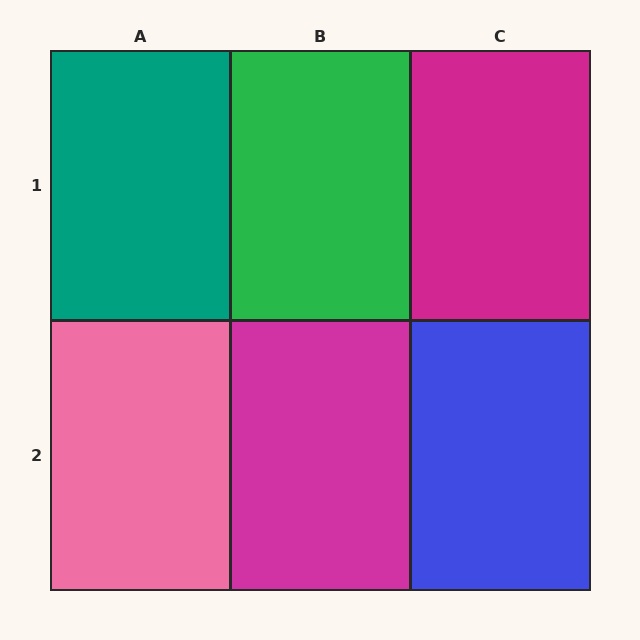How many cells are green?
1 cell is green.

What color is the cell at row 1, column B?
Green.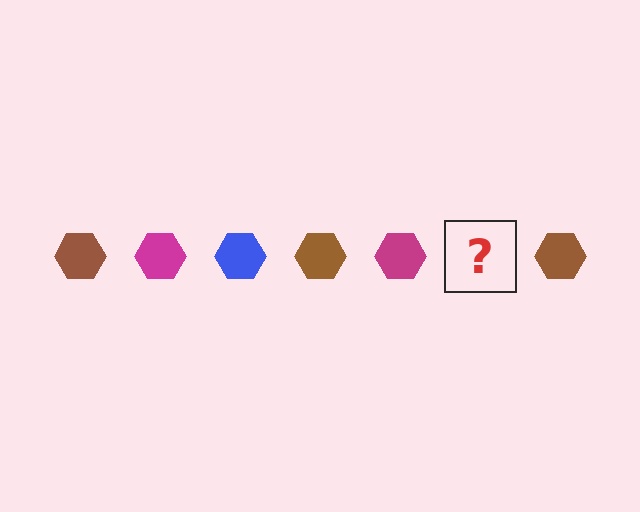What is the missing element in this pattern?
The missing element is a blue hexagon.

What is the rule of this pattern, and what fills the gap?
The rule is that the pattern cycles through brown, magenta, blue hexagons. The gap should be filled with a blue hexagon.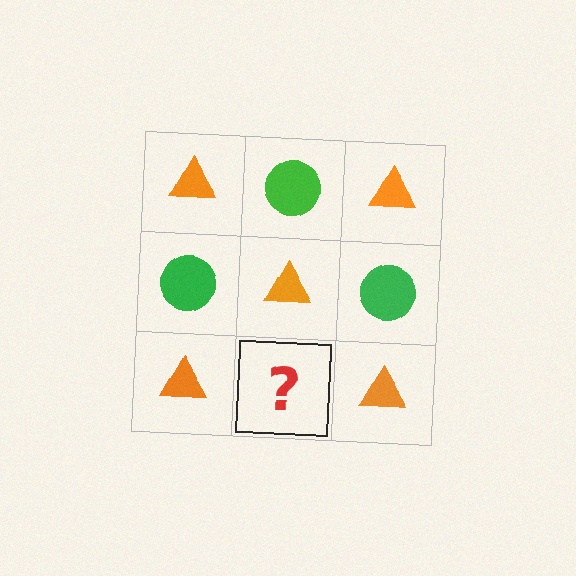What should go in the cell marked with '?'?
The missing cell should contain a green circle.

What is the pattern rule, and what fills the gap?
The rule is that it alternates orange triangle and green circle in a checkerboard pattern. The gap should be filled with a green circle.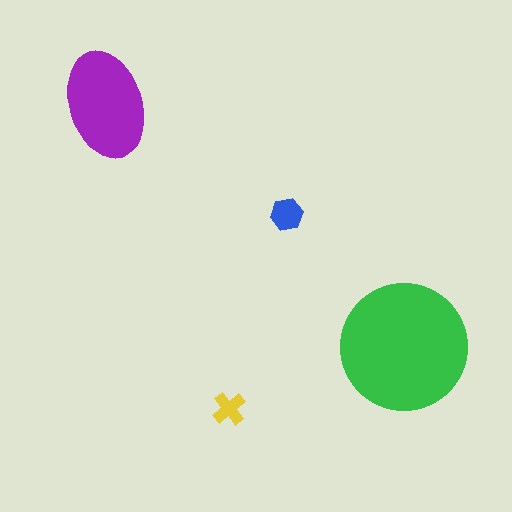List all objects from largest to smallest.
The green circle, the purple ellipse, the blue hexagon, the yellow cross.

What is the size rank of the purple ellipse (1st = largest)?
2nd.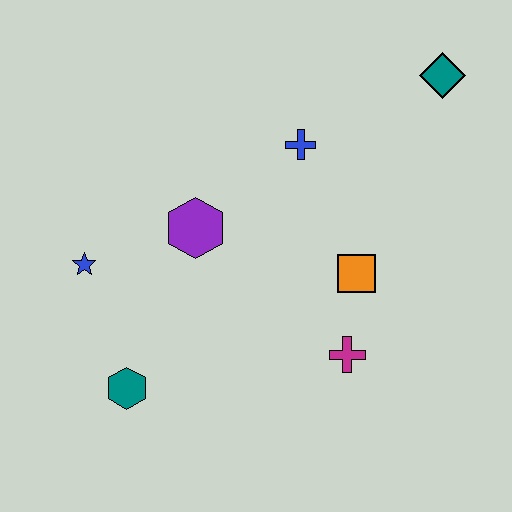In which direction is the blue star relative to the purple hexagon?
The blue star is to the left of the purple hexagon.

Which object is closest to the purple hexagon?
The blue star is closest to the purple hexagon.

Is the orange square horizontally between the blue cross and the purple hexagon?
No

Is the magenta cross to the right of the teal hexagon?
Yes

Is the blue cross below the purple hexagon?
No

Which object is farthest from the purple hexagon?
The teal diamond is farthest from the purple hexagon.